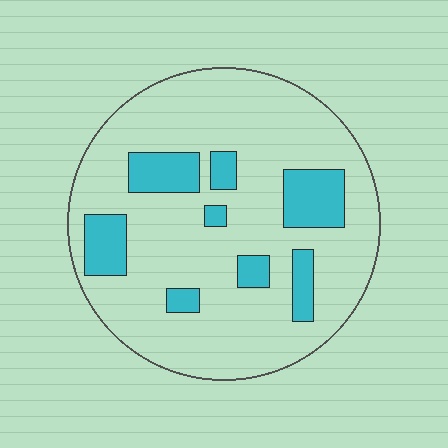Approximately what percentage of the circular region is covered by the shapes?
Approximately 20%.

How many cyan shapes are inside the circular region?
8.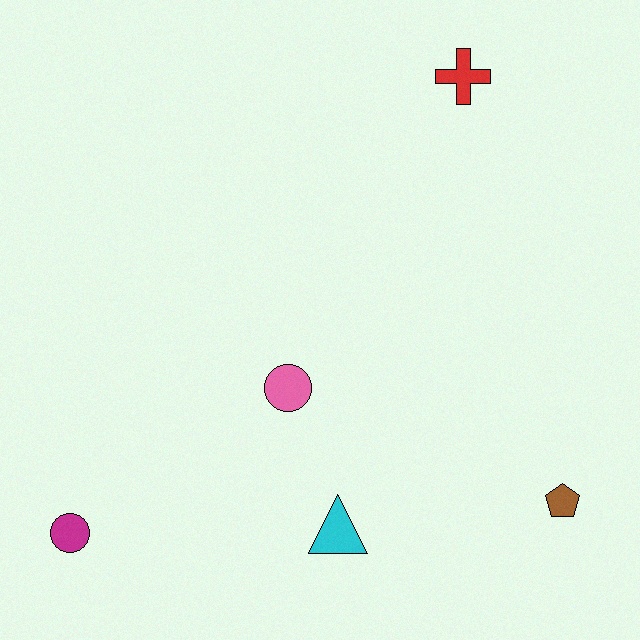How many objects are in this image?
There are 5 objects.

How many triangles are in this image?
There is 1 triangle.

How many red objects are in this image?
There is 1 red object.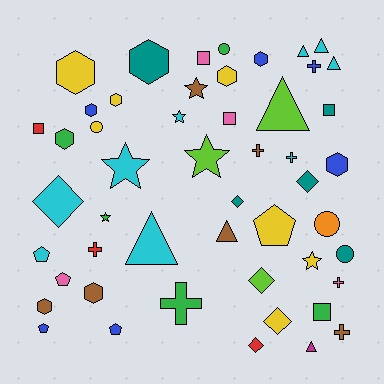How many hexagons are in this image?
There are 10 hexagons.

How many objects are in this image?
There are 50 objects.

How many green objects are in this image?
There are 5 green objects.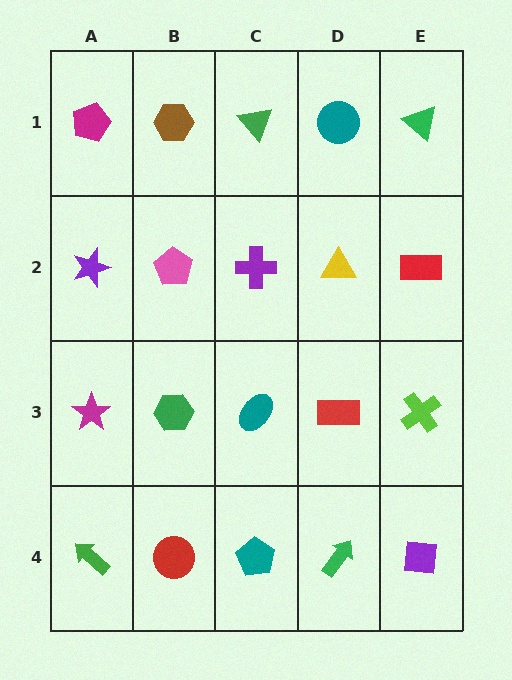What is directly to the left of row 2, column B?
A purple star.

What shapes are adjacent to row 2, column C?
A green triangle (row 1, column C), a teal ellipse (row 3, column C), a pink pentagon (row 2, column B), a yellow triangle (row 2, column D).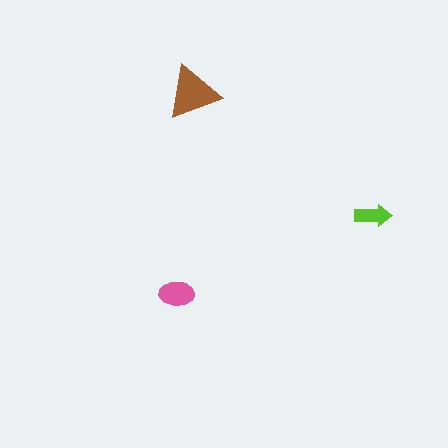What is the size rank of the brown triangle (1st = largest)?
1st.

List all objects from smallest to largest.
The lime arrow, the pink ellipse, the brown triangle.